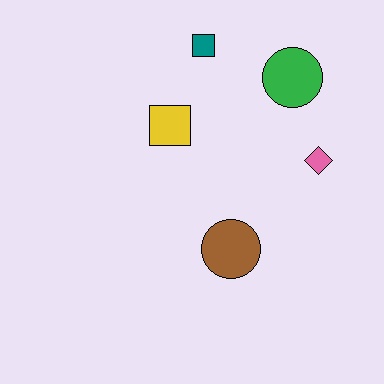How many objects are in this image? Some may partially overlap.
There are 5 objects.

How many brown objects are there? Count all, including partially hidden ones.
There is 1 brown object.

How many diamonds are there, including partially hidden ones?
There is 1 diamond.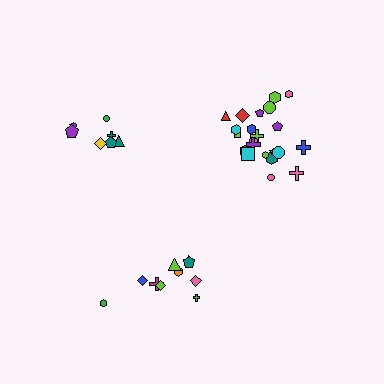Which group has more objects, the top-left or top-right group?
The top-right group.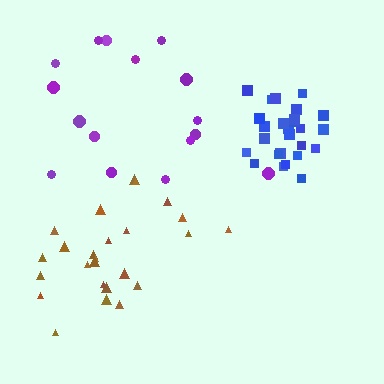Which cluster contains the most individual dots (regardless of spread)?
Blue (26).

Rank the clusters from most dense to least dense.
blue, brown, purple.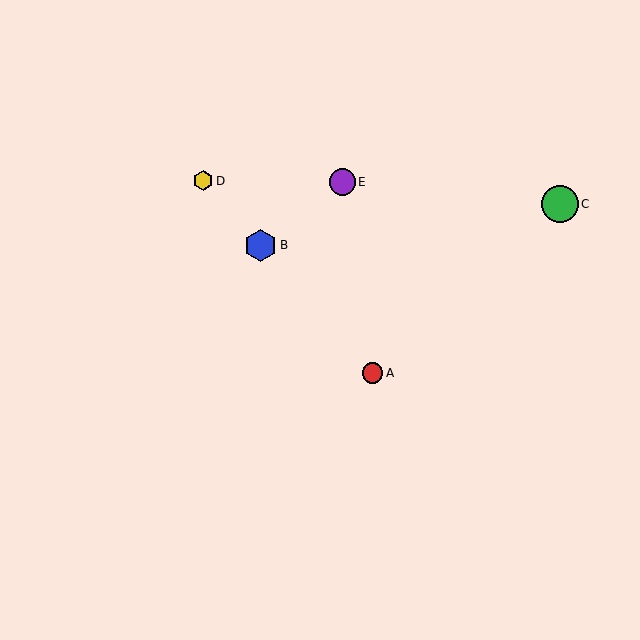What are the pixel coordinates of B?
Object B is at (260, 245).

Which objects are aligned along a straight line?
Objects A, B, D are aligned along a straight line.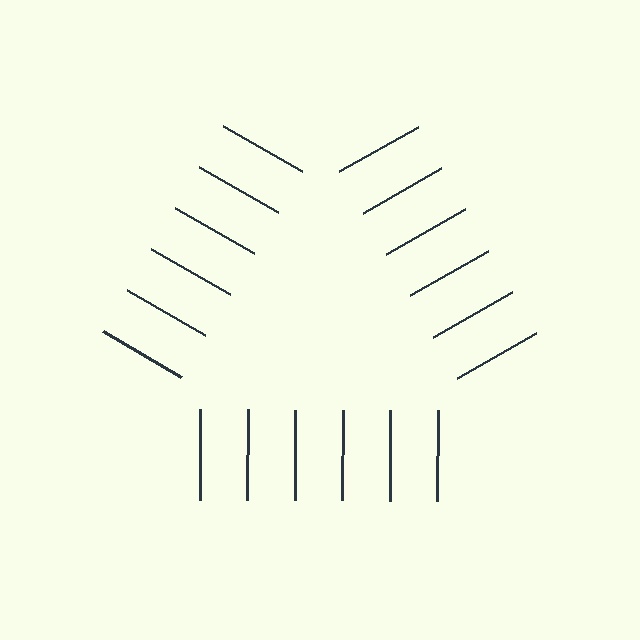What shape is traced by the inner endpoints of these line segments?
An illusory triangle — the line segments terminate on its edges but no continuous stroke is drawn.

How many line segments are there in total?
18 — 6 along each of the 3 edges.